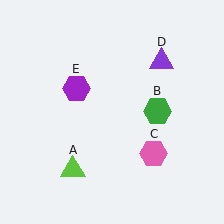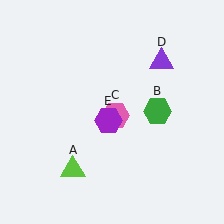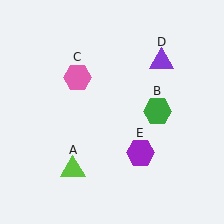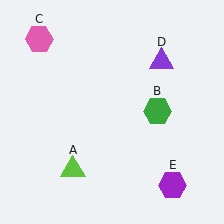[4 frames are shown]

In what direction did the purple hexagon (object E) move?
The purple hexagon (object E) moved down and to the right.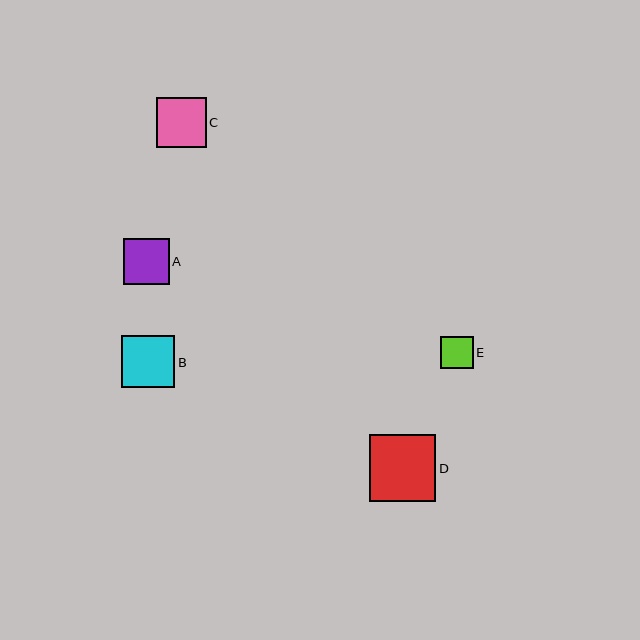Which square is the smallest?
Square E is the smallest with a size of approximately 33 pixels.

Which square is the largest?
Square D is the largest with a size of approximately 66 pixels.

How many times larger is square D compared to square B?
Square D is approximately 1.3 times the size of square B.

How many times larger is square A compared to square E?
Square A is approximately 1.4 times the size of square E.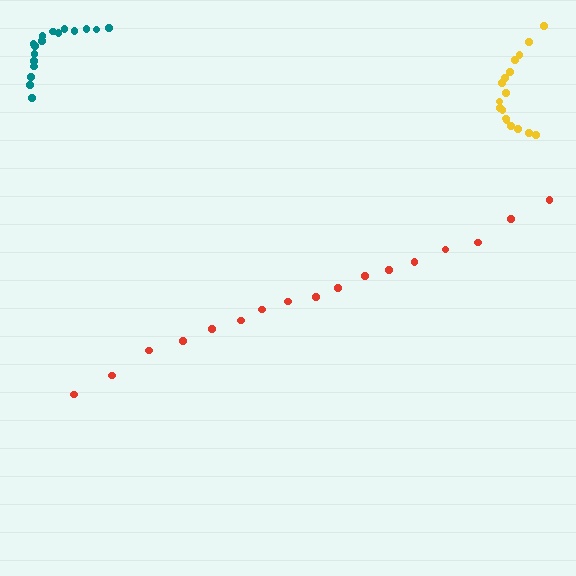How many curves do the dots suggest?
There are 3 distinct paths.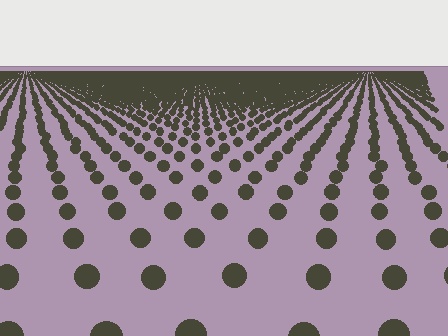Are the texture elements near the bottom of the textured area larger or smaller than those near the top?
Larger. Near the bottom, elements are closer to the viewer and appear at a bigger on-screen size.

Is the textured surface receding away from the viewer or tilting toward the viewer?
The surface is receding away from the viewer. Texture elements get smaller and denser toward the top.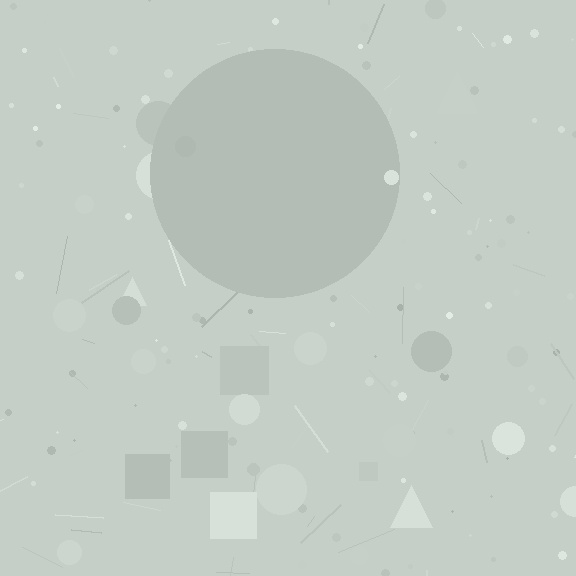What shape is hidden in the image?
A circle is hidden in the image.